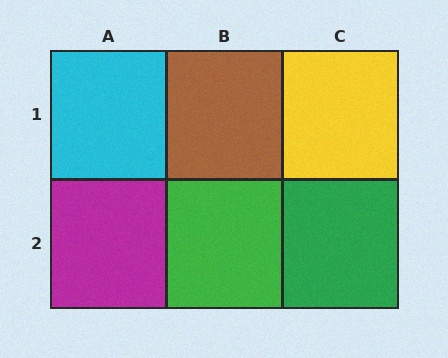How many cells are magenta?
1 cell is magenta.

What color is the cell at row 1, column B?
Brown.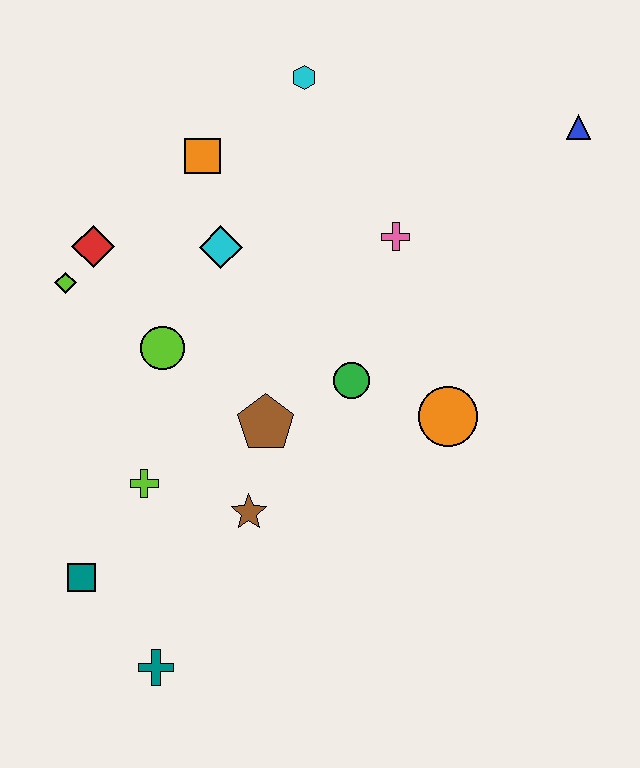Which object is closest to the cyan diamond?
The orange square is closest to the cyan diamond.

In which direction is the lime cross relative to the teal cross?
The lime cross is above the teal cross.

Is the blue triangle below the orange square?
No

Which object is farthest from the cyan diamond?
The teal cross is farthest from the cyan diamond.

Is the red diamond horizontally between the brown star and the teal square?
Yes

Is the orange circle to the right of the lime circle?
Yes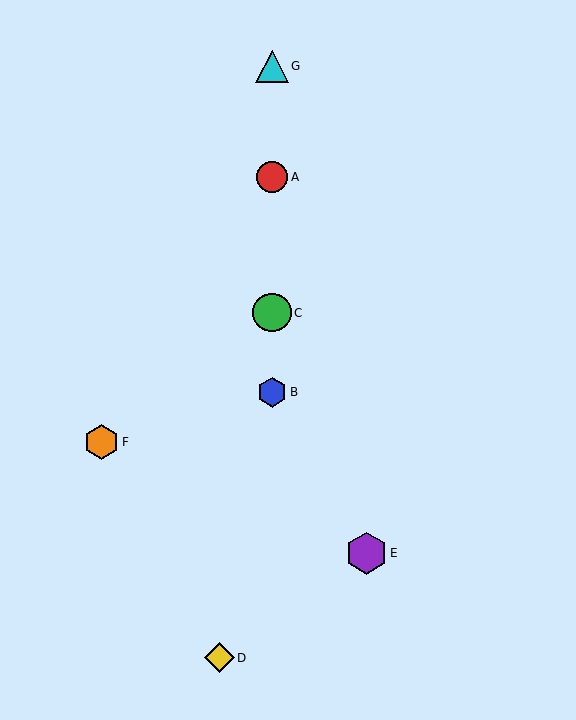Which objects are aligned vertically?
Objects A, B, C, G are aligned vertically.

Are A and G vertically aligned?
Yes, both are at x≈272.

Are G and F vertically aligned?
No, G is at x≈272 and F is at x≈101.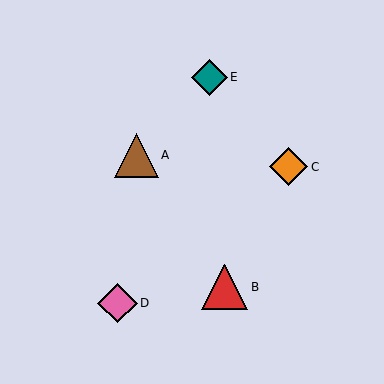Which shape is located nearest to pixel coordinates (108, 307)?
The pink diamond (labeled D) at (118, 303) is nearest to that location.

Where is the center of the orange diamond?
The center of the orange diamond is at (289, 167).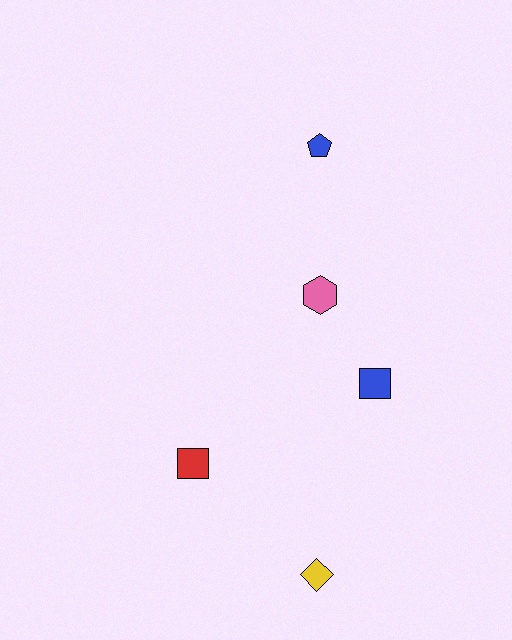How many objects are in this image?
There are 5 objects.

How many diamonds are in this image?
There is 1 diamond.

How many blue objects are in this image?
There are 2 blue objects.